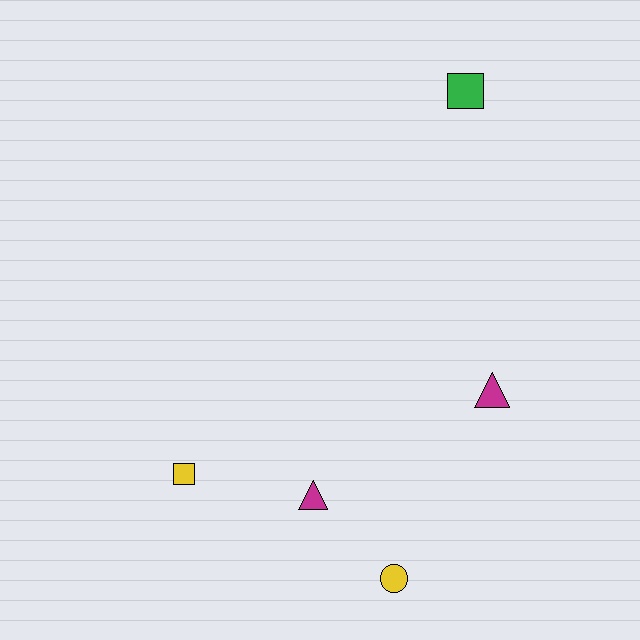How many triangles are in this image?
There are 2 triangles.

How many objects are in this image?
There are 5 objects.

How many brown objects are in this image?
There are no brown objects.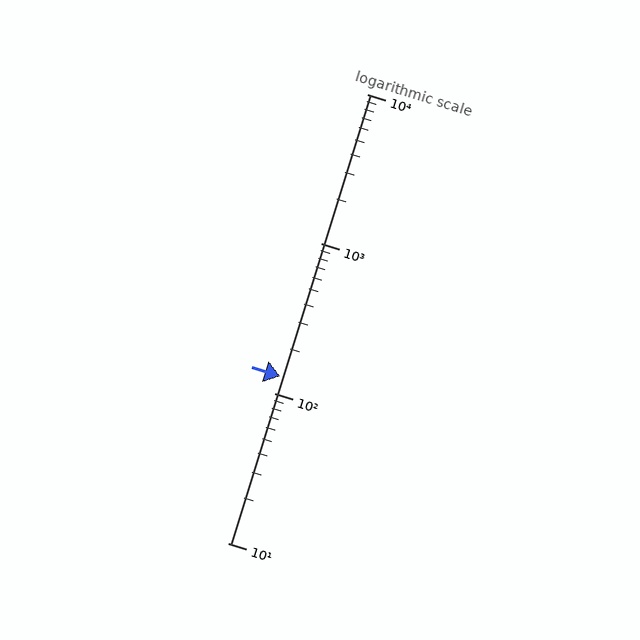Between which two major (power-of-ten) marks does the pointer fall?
The pointer is between 100 and 1000.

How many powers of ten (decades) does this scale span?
The scale spans 3 decades, from 10 to 10000.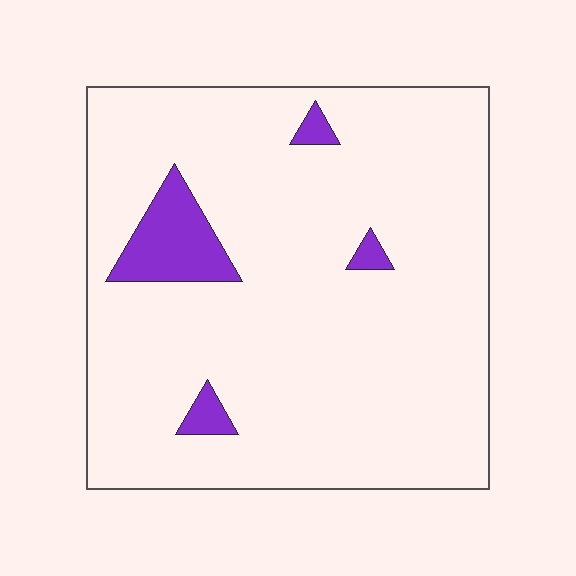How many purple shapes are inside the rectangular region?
4.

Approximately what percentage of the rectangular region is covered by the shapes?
Approximately 10%.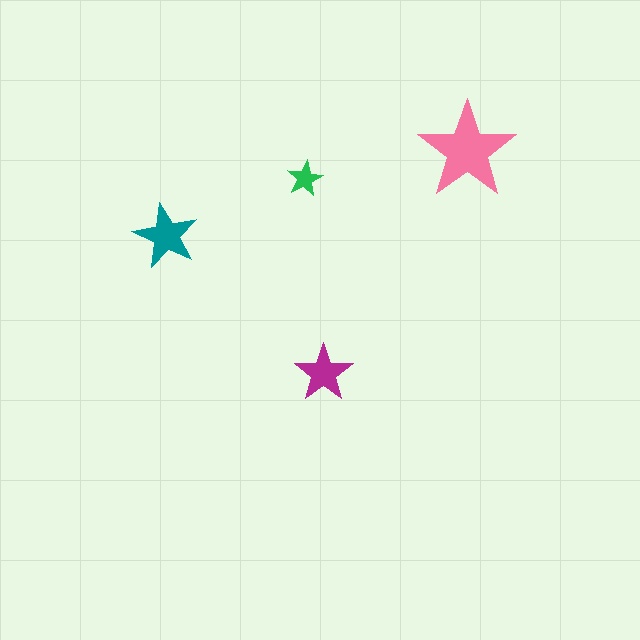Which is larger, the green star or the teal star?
The teal one.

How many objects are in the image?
There are 4 objects in the image.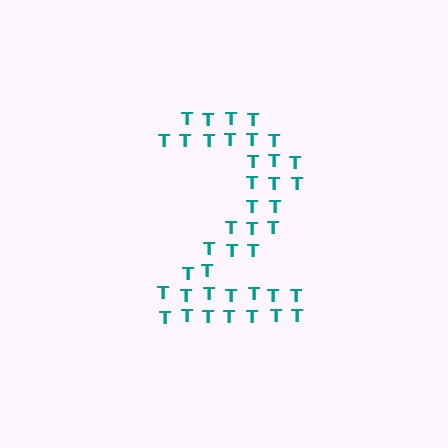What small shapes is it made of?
It is made of small letter T's.